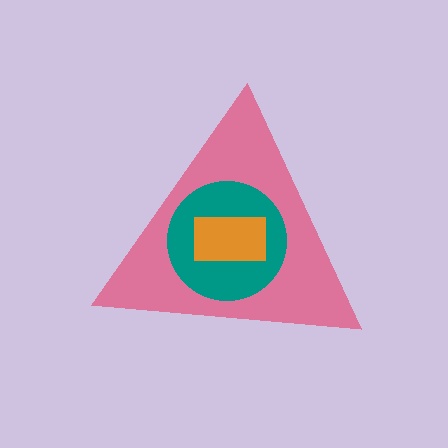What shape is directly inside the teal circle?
The orange rectangle.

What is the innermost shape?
The orange rectangle.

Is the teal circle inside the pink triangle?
Yes.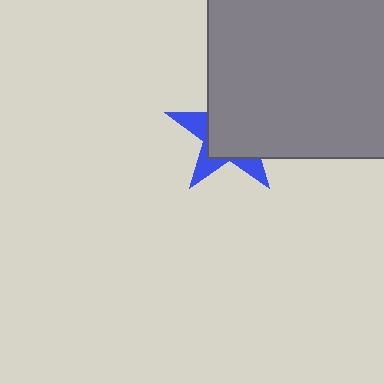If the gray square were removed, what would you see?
You would see the complete blue star.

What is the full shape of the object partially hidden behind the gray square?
The partially hidden object is a blue star.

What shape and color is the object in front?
The object in front is a gray square.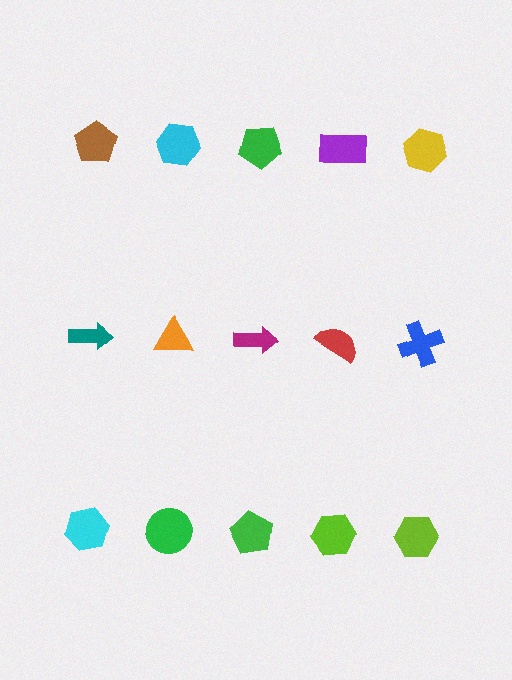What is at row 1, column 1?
A brown pentagon.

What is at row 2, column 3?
A magenta arrow.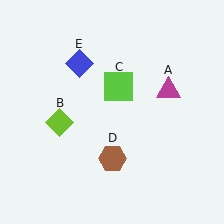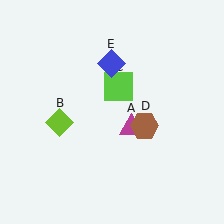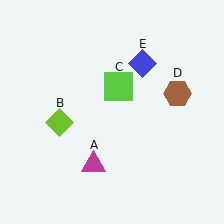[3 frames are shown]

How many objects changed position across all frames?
3 objects changed position: magenta triangle (object A), brown hexagon (object D), blue diamond (object E).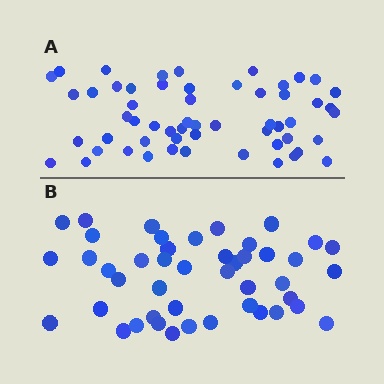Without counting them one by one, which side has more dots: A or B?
Region A (the top region) has more dots.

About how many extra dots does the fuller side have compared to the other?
Region A has roughly 12 or so more dots than region B.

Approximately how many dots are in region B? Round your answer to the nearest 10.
About 40 dots. (The exact count is 45, which rounds to 40.)